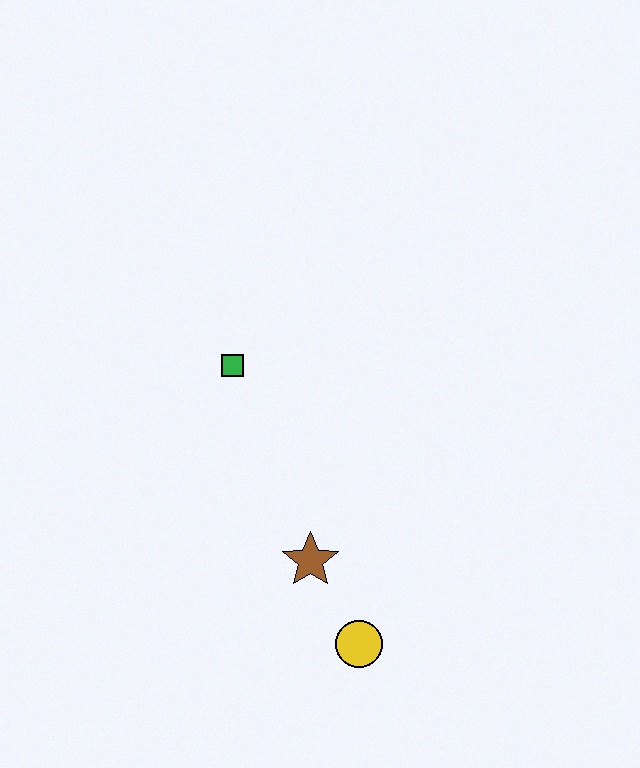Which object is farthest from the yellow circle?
The green square is farthest from the yellow circle.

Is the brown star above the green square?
No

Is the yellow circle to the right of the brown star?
Yes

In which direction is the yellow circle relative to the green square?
The yellow circle is below the green square.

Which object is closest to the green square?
The brown star is closest to the green square.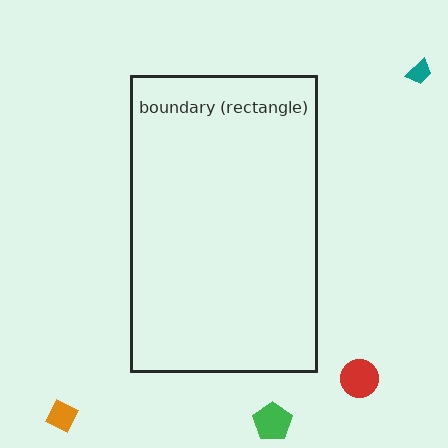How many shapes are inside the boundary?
0 inside, 4 outside.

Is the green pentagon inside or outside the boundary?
Outside.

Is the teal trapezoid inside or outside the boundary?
Outside.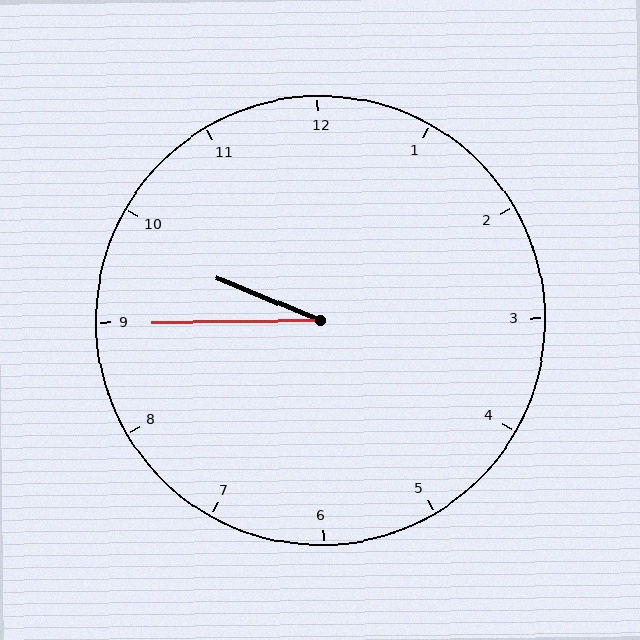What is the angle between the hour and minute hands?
Approximately 22 degrees.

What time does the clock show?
9:45.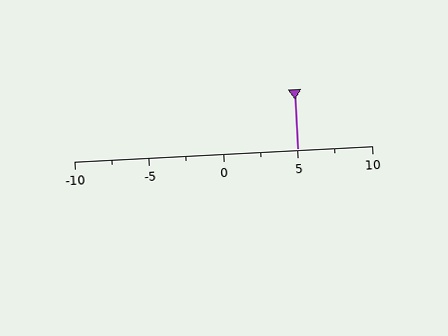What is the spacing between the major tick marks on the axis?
The major ticks are spaced 5 apart.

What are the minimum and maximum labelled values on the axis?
The axis runs from -10 to 10.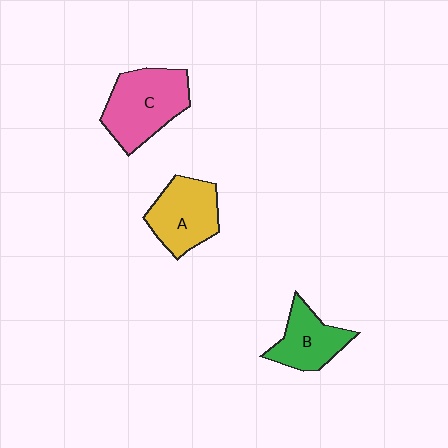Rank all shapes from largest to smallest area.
From largest to smallest: C (pink), A (yellow), B (green).